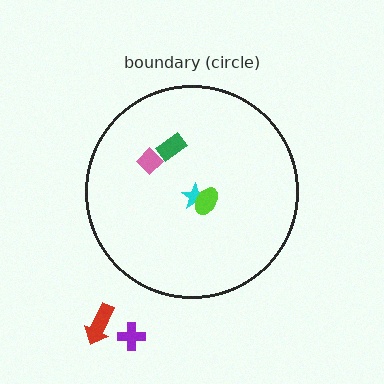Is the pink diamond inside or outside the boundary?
Inside.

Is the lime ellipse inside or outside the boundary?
Inside.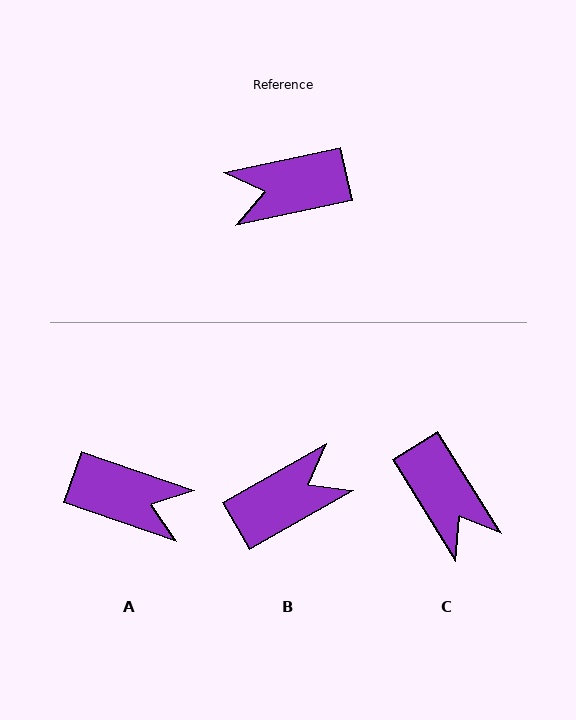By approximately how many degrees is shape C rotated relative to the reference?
Approximately 110 degrees counter-clockwise.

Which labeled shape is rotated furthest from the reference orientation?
B, about 162 degrees away.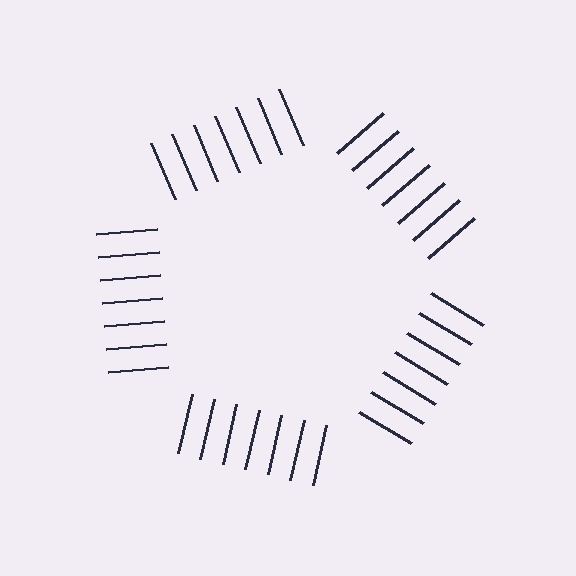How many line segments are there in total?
35 — 7 along each of the 5 edges.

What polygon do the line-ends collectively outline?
An illusory pentagon — the line segments terminate on its edges but no continuous stroke is drawn.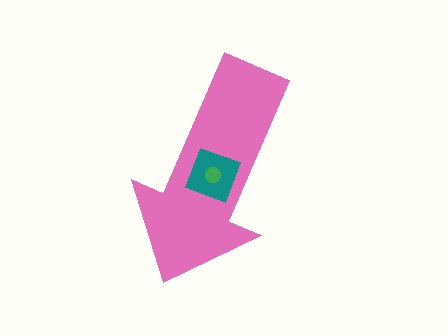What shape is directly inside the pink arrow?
The teal diamond.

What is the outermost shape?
The pink arrow.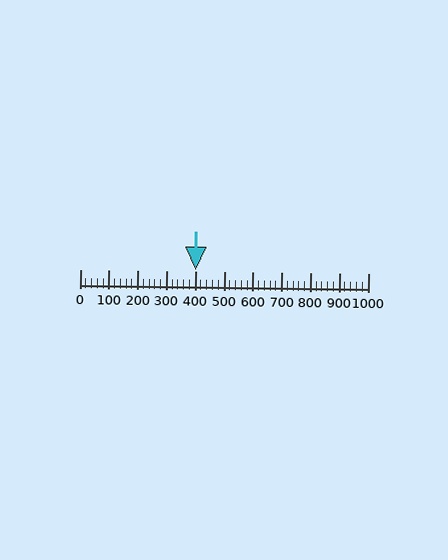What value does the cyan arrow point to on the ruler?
The cyan arrow points to approximately 402.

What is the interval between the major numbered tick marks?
The major tick marks are spaced 100 units apart.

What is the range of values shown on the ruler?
The ruler shows values from 0 to 1000.